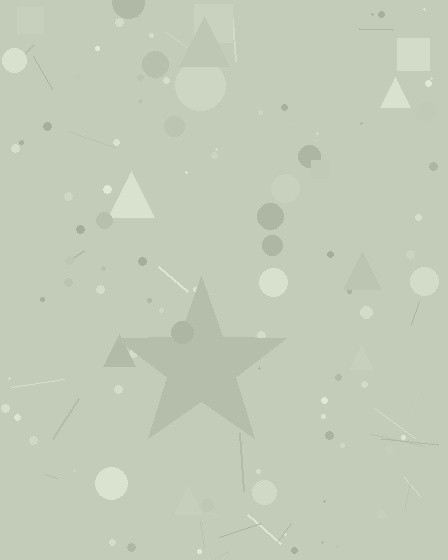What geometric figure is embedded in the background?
A star is embedded in the background.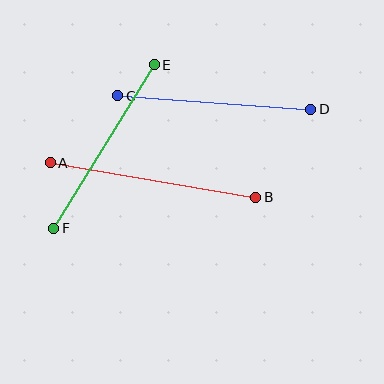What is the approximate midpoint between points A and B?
The midpoint is at approximately (153, 180) pixels.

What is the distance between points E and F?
The distance is approximately 192 pixels.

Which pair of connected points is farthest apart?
Points A and B are farthest apart.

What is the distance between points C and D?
The distance is approximately 194 pixels.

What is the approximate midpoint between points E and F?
The midpoint is at approximately (104, 147) pixels.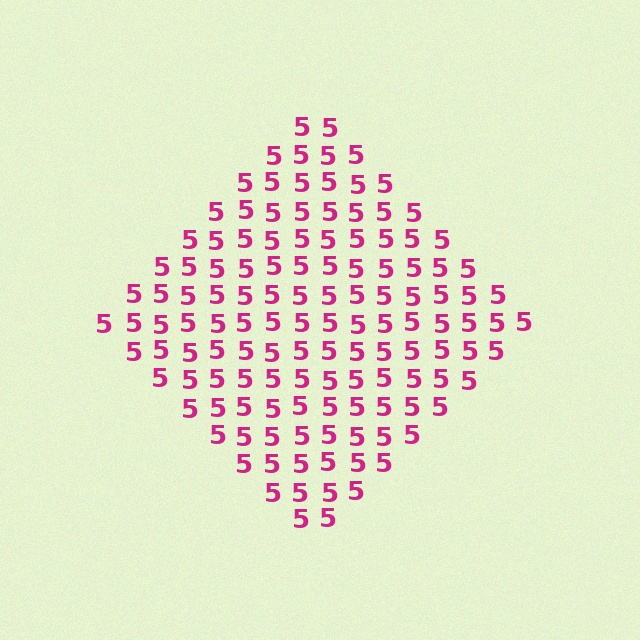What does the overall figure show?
The overall figure shows a diamond.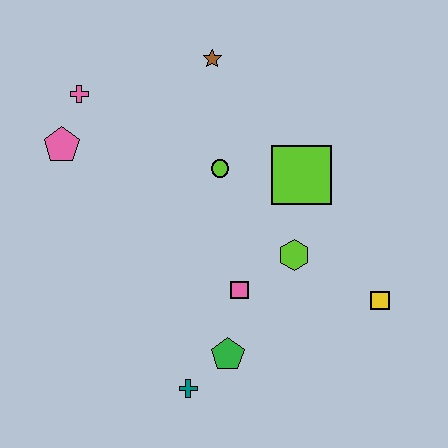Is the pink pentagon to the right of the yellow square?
No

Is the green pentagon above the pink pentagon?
No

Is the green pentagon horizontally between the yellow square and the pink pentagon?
Yes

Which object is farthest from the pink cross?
The yellow square is farthest from the pink cross.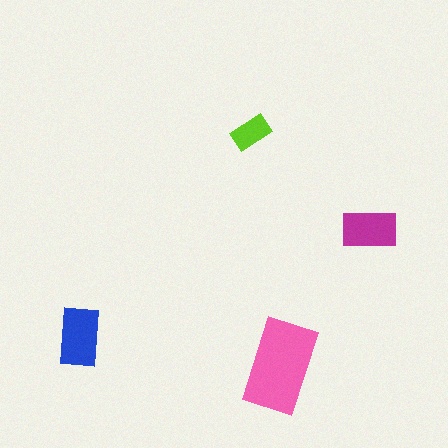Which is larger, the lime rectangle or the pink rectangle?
The pink one.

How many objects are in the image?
There are 4 objects in the image.